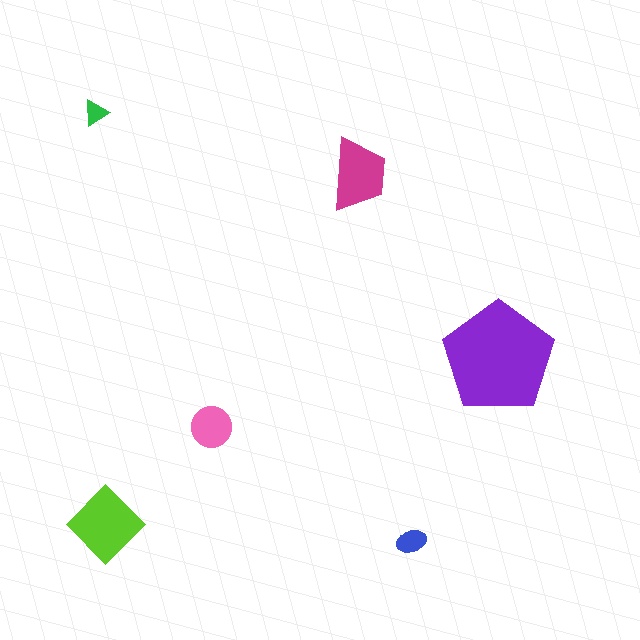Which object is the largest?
The purple pentagon.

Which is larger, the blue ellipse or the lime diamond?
The lime diamond.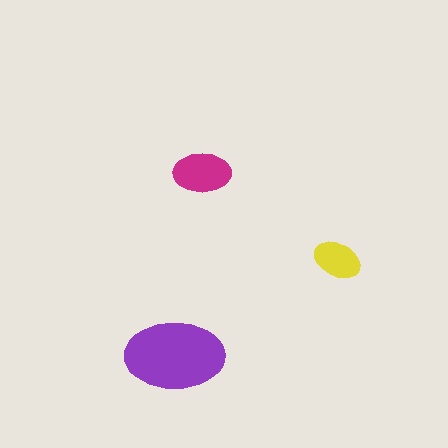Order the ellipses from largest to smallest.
the purple one, the magenta one, the yellow one.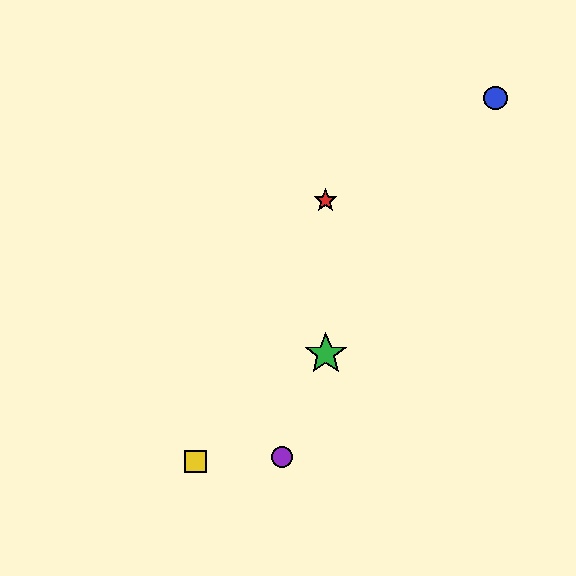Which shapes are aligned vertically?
The red star, the green star are aligned vertically.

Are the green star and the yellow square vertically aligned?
No, the green star is at x≈326 and the yellow square is at x≈195.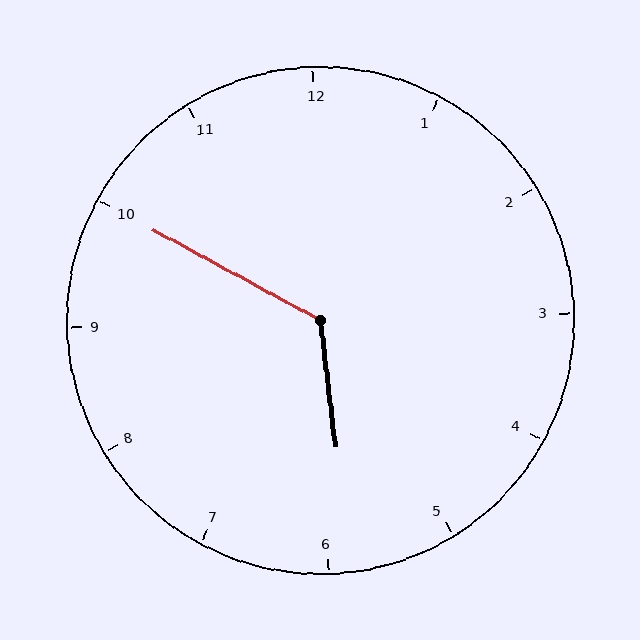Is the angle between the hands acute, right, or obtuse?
It is obtuse.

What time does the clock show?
5:50.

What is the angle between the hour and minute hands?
Approximately 125 degrees.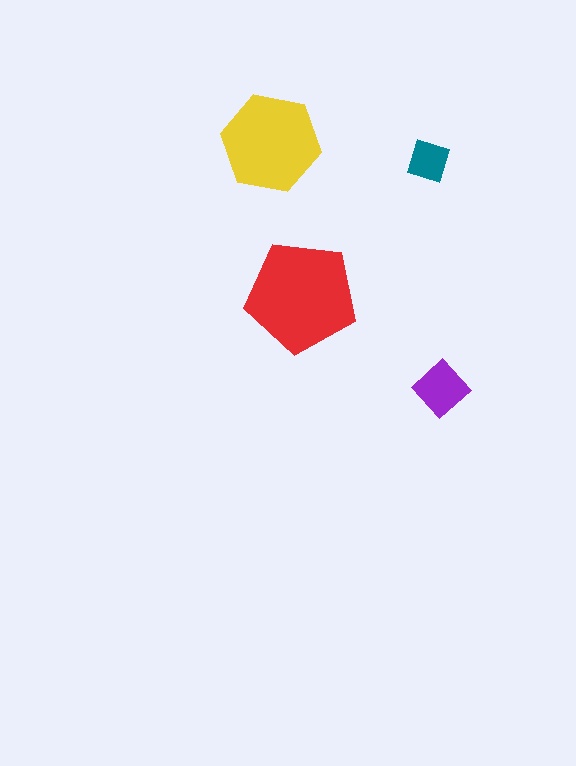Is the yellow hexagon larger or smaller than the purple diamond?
Larger.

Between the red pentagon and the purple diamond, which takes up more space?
The red pentagon.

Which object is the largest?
The red pentagon.